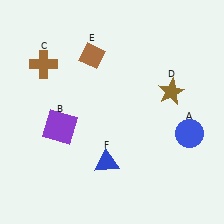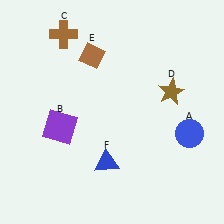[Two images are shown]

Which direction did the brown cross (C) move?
The brown cross (C) moved up.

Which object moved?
The brown cross (C) moved up.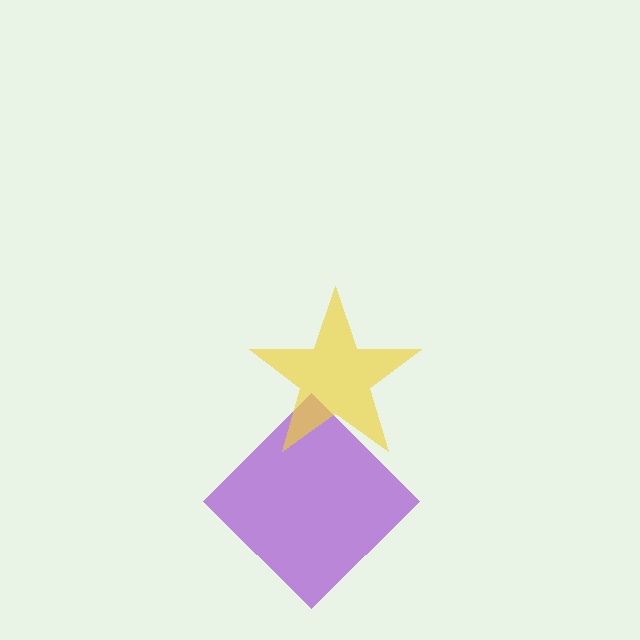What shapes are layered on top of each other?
The layered shapes are: a purple diamond, a yellow star.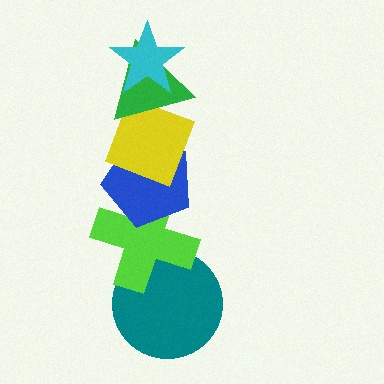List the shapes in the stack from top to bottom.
From top to bottom: the cyan star, the green triangle, the yellow diamond, the blue pentagon, the lime cross, the teal circle.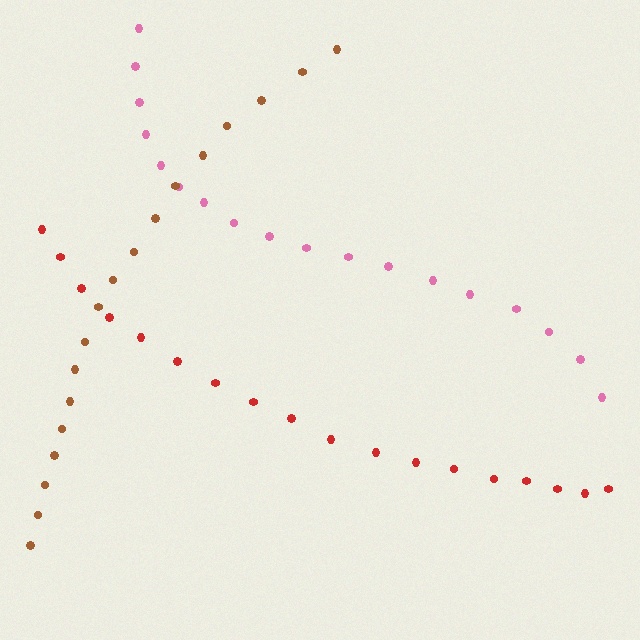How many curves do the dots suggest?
There are 3 distinct paths.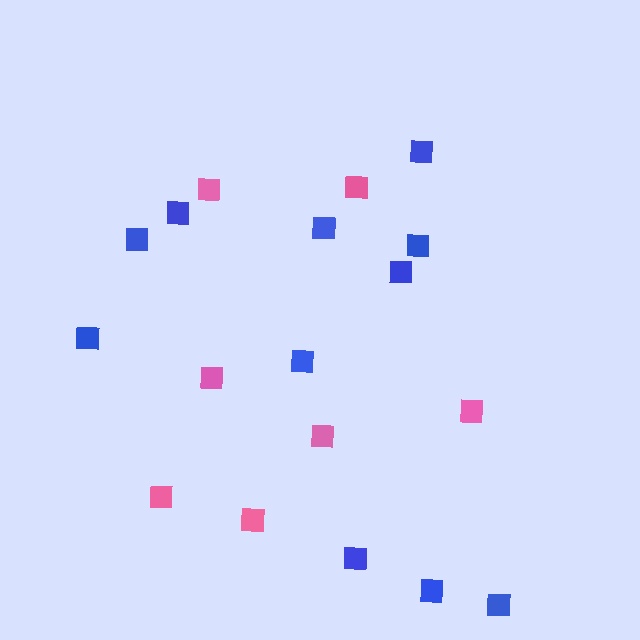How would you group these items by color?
There are 2 groups: one group of blue squares (11) and one group of pink squares (7).